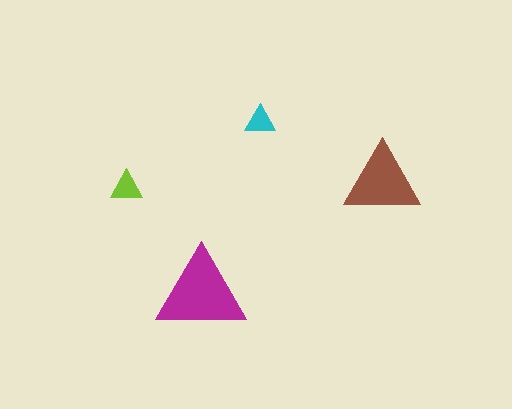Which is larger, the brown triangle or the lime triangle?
The brown one.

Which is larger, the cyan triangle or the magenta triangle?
The magenta one.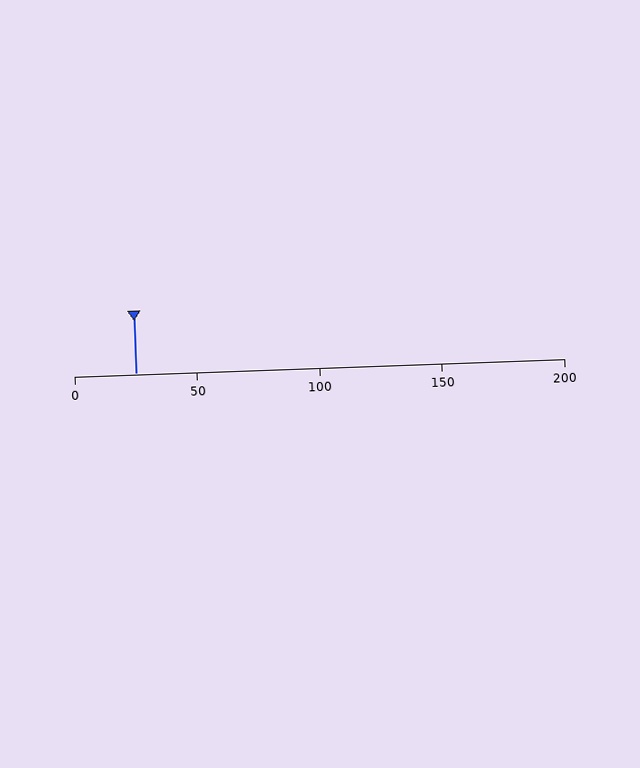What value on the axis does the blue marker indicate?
The marker indicates approximately 25.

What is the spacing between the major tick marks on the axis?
The major ticks are spaced 50 apart.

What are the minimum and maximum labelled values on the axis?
The axis runs from 0 to 200.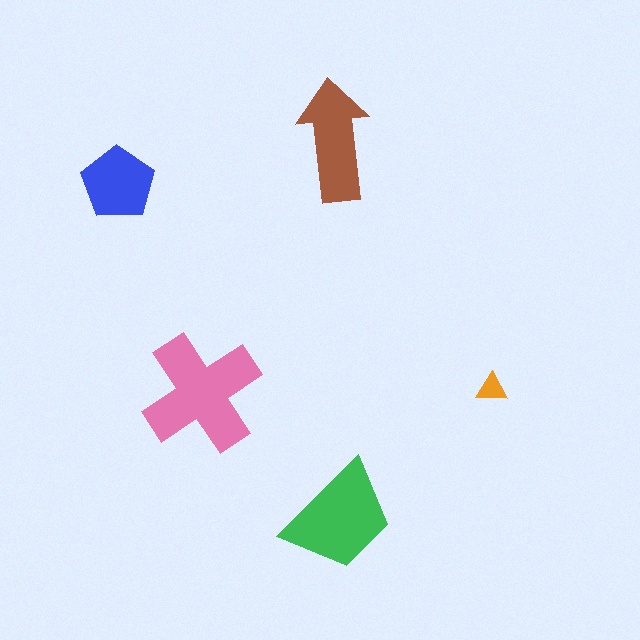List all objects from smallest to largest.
The orange triangle, the blue pentagon, the brown arrow, the green trapezoid, the pink cross.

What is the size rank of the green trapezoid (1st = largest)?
2nd.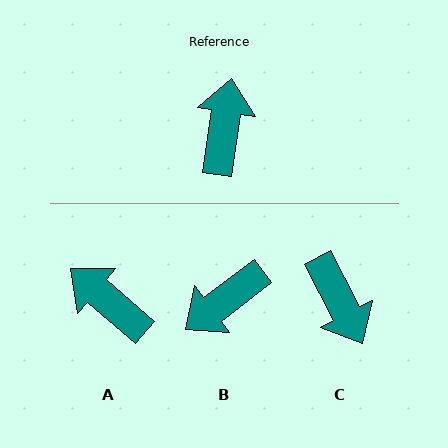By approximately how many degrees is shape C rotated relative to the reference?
Approximately 144 degrees clockwise.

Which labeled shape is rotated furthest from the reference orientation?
C, about 144 degrees away.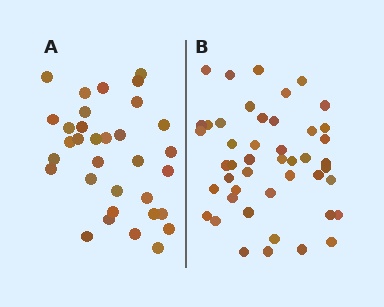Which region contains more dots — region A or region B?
Region B (the right region) has more dots.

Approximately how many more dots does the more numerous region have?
Region B has approximately 15 more dots than region A.